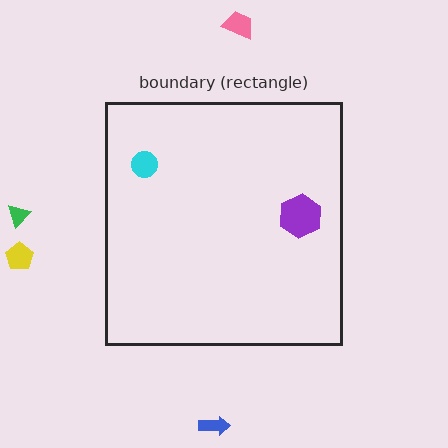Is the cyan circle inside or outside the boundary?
Inside.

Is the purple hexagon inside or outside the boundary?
Inside.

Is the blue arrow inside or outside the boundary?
Outside.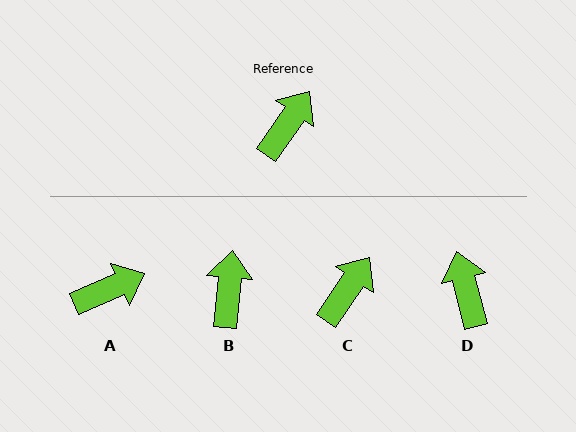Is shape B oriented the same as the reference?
No, it is off by about 29 degrees.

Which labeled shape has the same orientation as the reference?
C.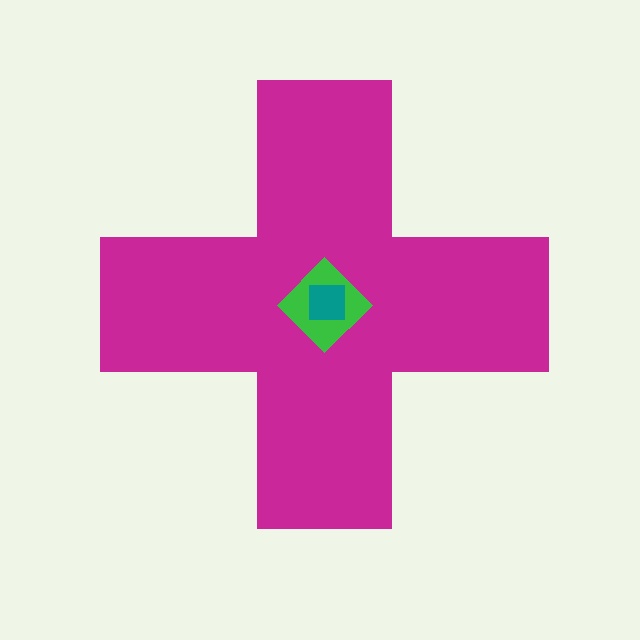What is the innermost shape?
The teal square.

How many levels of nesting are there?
3.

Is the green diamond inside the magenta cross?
Yes.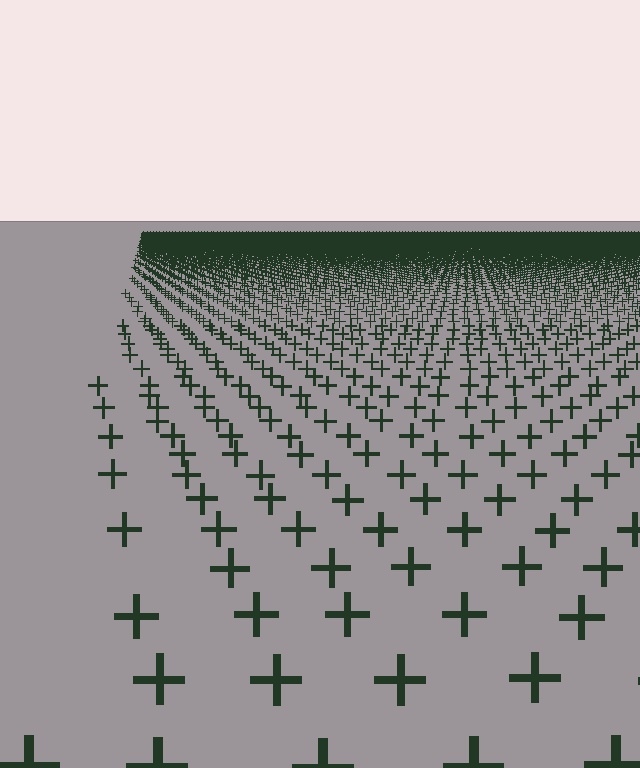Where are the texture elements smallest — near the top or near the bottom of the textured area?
Near the top.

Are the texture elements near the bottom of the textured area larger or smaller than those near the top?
Larger. Near the bottom, elements are closer to the viewer and appear at a bigger on-screen size.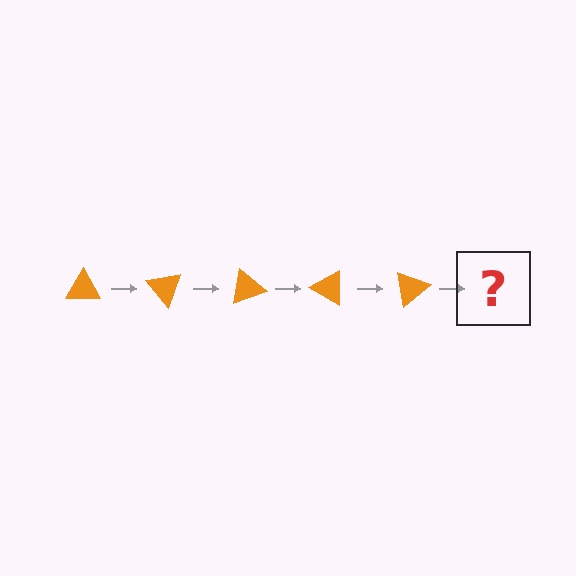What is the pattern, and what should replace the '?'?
The pattern is that the triangle rotates 50 degrees each step. The '?' should be an orange triangle rotated 250 degrees.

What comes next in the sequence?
The next element should be an orange triangle rotated 250 degrees.